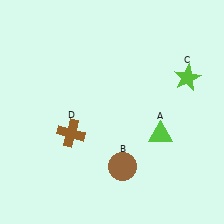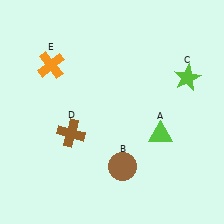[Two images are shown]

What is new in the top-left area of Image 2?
An orange cross (E) was added in the top-left area of Image 2.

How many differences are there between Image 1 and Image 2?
There is 1 difference between the two images.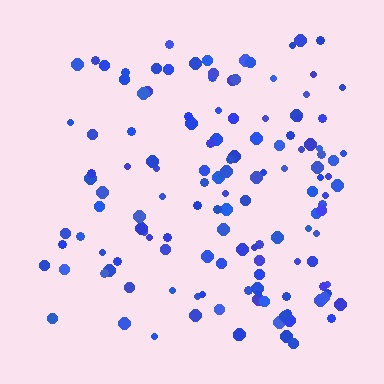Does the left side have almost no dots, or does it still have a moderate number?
Still a moderate number, just noticeably fewer than the right.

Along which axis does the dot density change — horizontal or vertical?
Horizontal.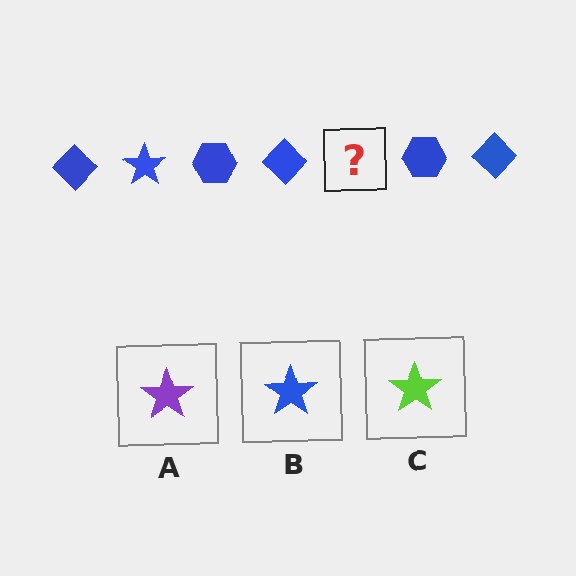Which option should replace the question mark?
Option B.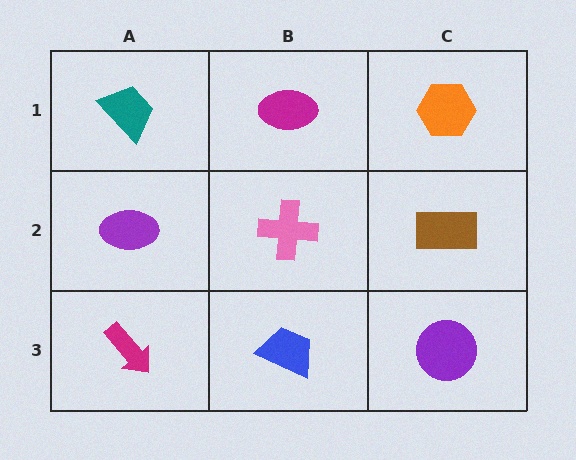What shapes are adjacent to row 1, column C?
A brown rectangle (row 2, column C), a magenta ellipse (row 1, column B).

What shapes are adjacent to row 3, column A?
A purple ellipse (row 2, column A), a blue trapezoid (row 3, column B).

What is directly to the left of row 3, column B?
A magenta arrow.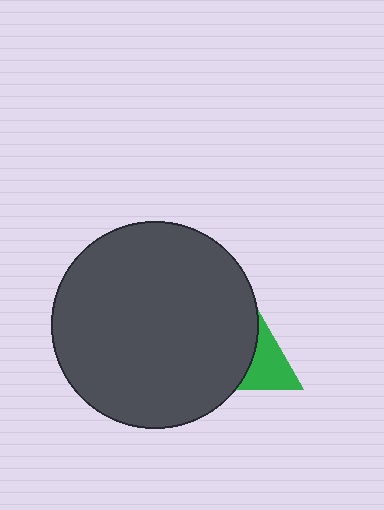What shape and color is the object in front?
The object in front is a dark gray circle.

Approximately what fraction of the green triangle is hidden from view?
Roughly 64% of the green triangle is hidden behind the dark gray circle.